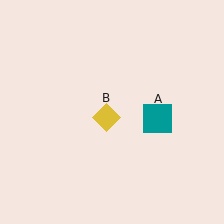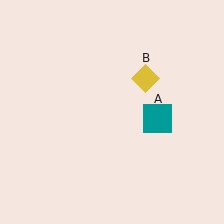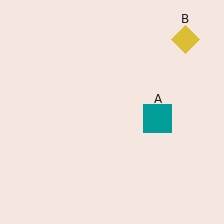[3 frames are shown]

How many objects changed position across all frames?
1 object changed position: yellow diamond (object B).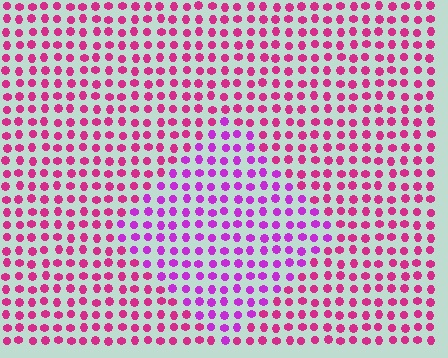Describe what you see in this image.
The image is filled with small magenta elements in a uniform arrangement. A diamond-shaped region is visible where the elements are tinted to a slightly different hue, forming a subtle color boundary.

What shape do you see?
I see a diamond.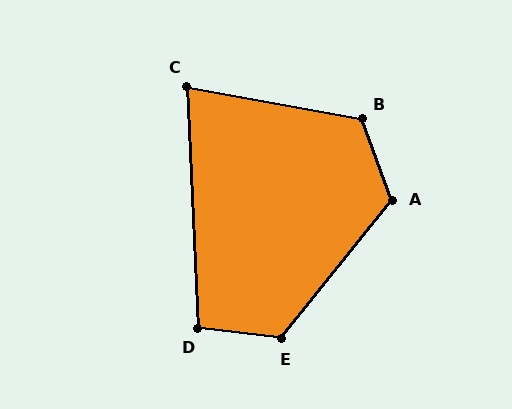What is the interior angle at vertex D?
Approximately 100 degrees (obtuse).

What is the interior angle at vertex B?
Approximately 121 degrees (obtuse).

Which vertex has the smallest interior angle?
C, at approximately 77 degrees.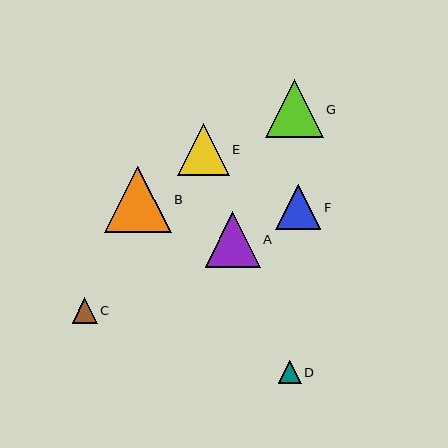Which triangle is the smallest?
Triangle D is the smallest with a size of approximately 23 pixels.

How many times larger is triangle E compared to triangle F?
Triangle E is approximately 1.1 times the size of triangle F.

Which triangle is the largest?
Triangle B is the largest with a size of approximately 66 pixels.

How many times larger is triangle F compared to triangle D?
Triangle F is approximately 1.9 times the size of triangle D.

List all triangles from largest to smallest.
From largest to smallest: B, G, A, E, F, C, D.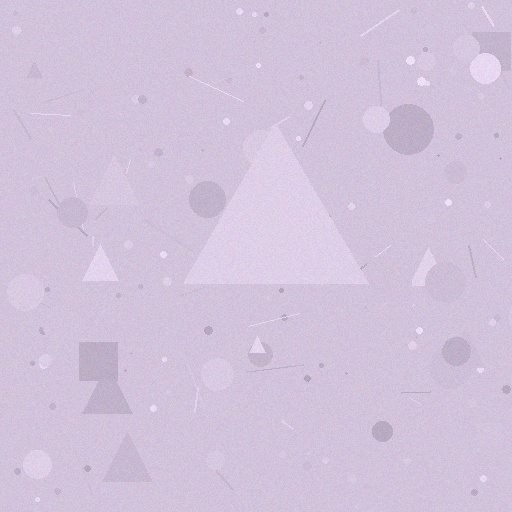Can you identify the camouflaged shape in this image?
The camouflaged shape is a triangle.